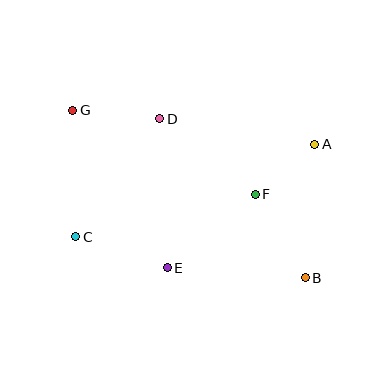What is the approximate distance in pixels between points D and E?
The distance between D and E is approximately 149 pixels.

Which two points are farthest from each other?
Points B and G are farthest from each other.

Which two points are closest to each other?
Points A and F are closest to each other.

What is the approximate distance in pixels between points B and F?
The distance between B and F is approximately 97 pixels.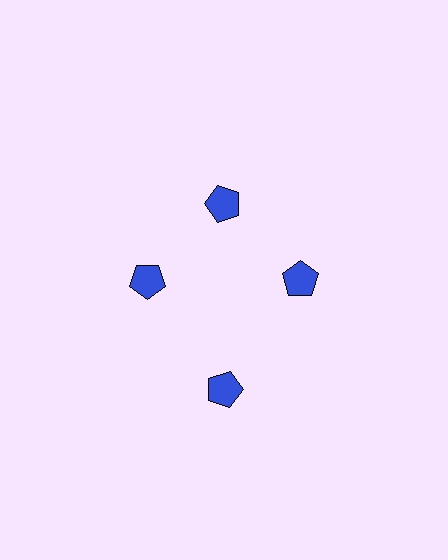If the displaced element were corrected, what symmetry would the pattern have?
It would have 4-fold rotational symmetry — the pattern would map onto itself every 90 degrees.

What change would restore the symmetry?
The symmetry would be restored by moving it inward, back onto the ring so that all 4 pentagons sit at equal angles and equal distance from the center.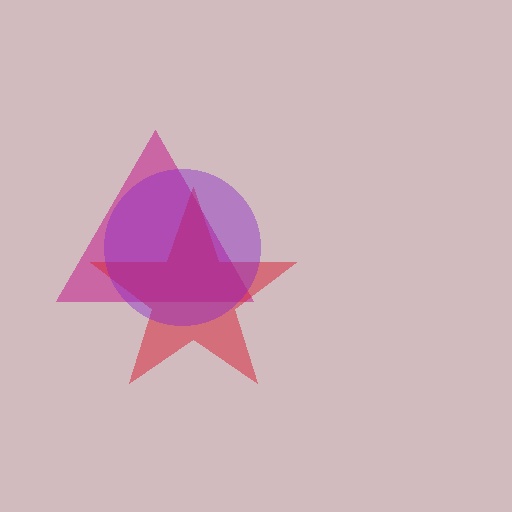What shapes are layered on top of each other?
The layered shapes are: a magenta triangle, a red star, a purple circle.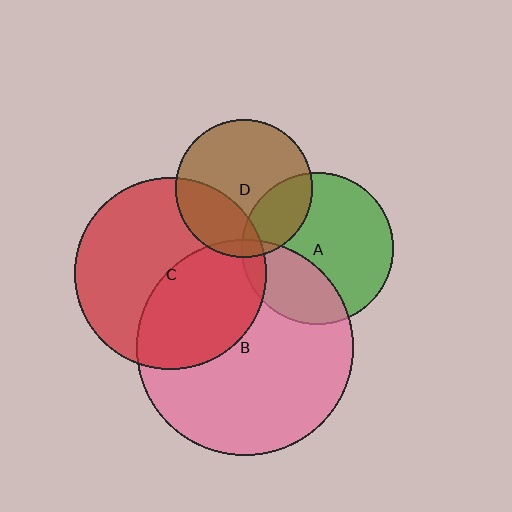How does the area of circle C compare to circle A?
Approximately 1.6 times.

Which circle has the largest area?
Circle B (pink).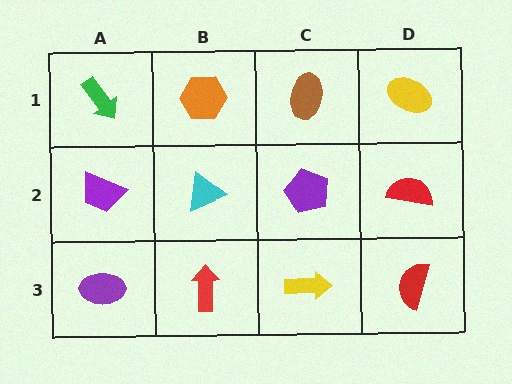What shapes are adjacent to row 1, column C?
A purple pentagon (row 2, column C), an orange hexagon (row 1, column B), a yellow ellipse (row 1, column D).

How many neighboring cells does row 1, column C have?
3.